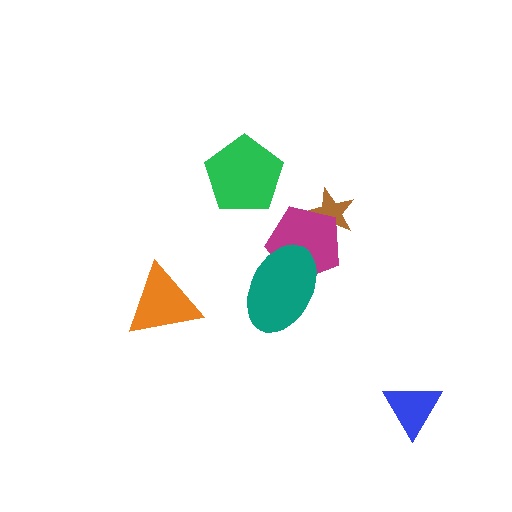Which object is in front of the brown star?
The magenta pentagon is in front of the brown star.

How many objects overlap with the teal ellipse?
1 object overlaps with the teal ellipse.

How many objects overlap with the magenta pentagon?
2 objects overlap with the magenta pentagon.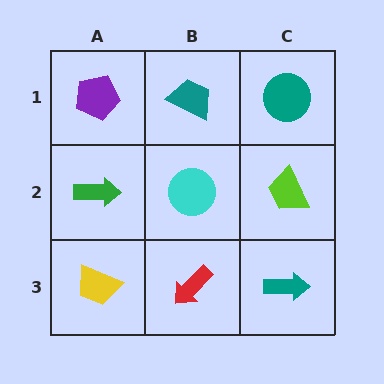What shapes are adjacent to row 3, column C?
A lime trapezoid (row 2, column C), a red arrow (row 3, column B).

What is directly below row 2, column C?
A teal arrow.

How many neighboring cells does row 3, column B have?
3.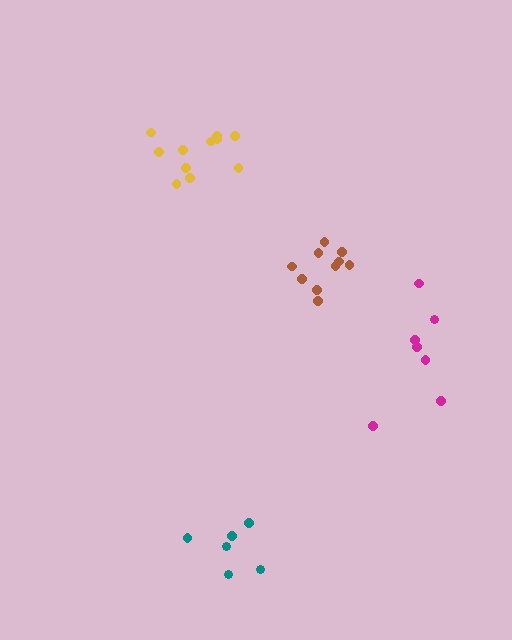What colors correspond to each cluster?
The clusters are colored: yellow, teal, magenta, brown.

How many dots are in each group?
Group 1: 11 dots, Group 2: 6 dots, Group 3: 7 dots, Group 4: 10 dots (34 total).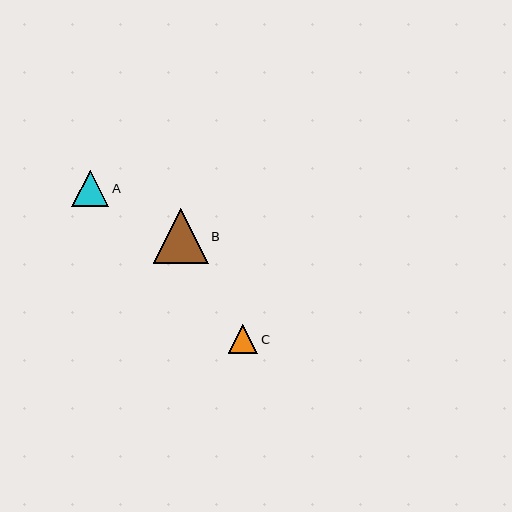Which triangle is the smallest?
Triangle C is the smallest with a size of approximately 30 pixels.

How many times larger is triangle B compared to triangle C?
Triangle B is approximately 1.9 times the size of triangle C.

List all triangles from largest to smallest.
From largest to smallest: B, A, C.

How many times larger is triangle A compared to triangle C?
Triangle A is approximately 1.2 times the size of triangle C.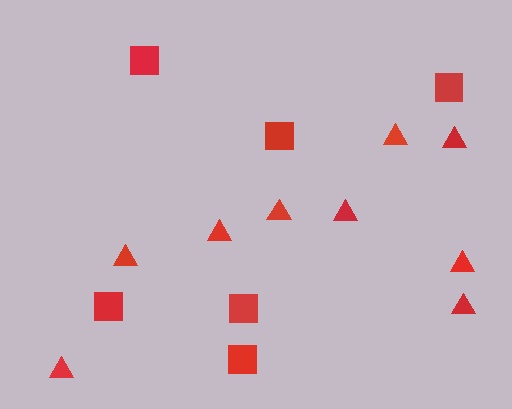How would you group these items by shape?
There are 2 groups: one group of squares (6) and one group of triangles (9).